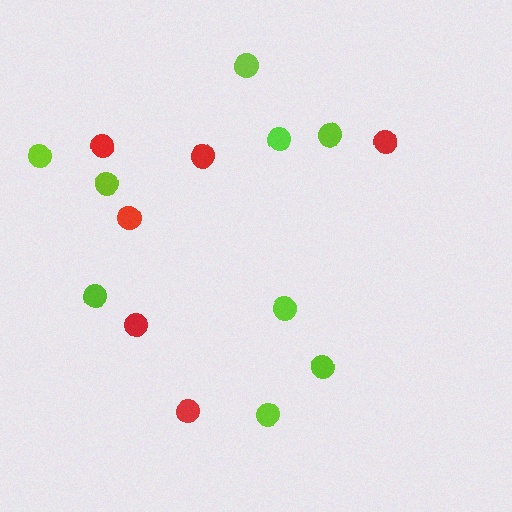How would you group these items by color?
There are 2 groups: one group of lime circles (9) and one group of red circles (6).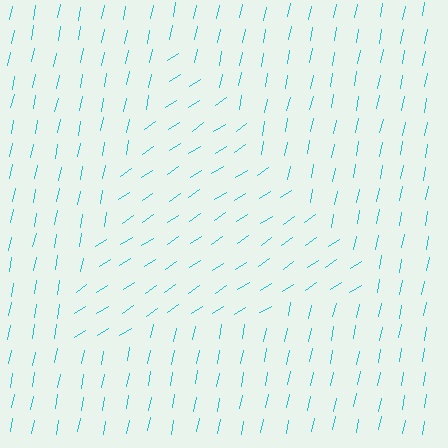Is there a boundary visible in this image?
Yes, there is a texture boundary formed by a change in line orientation.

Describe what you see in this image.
The image is filled with small cyan line segments. A triangle region in the image has lines oriented differently from the surrounding lines, creating a visible texture boundary.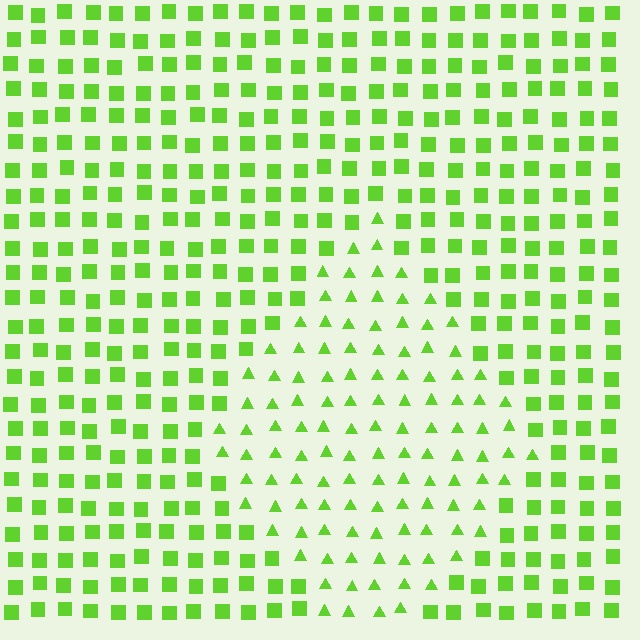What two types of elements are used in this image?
The image uses triangles inside the diamond region and squares outside it.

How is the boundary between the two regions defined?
The boundary is defined by a change in element shape: triangles inside vs. squares outside. All elements share the same color and spacing.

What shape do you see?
I see a diamond.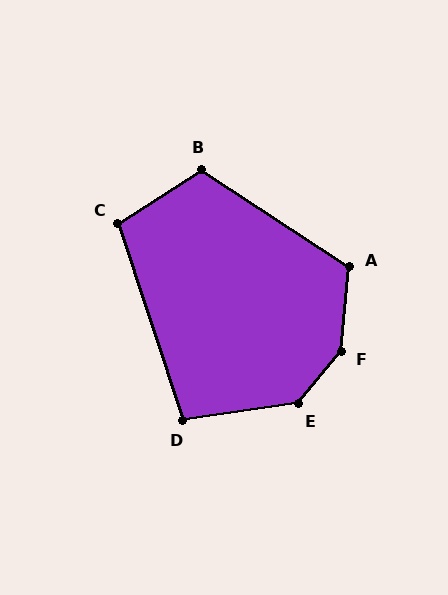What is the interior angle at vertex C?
Approximately 104 degrees (obtuse).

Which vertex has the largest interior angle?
F, at approximately 145 degrees.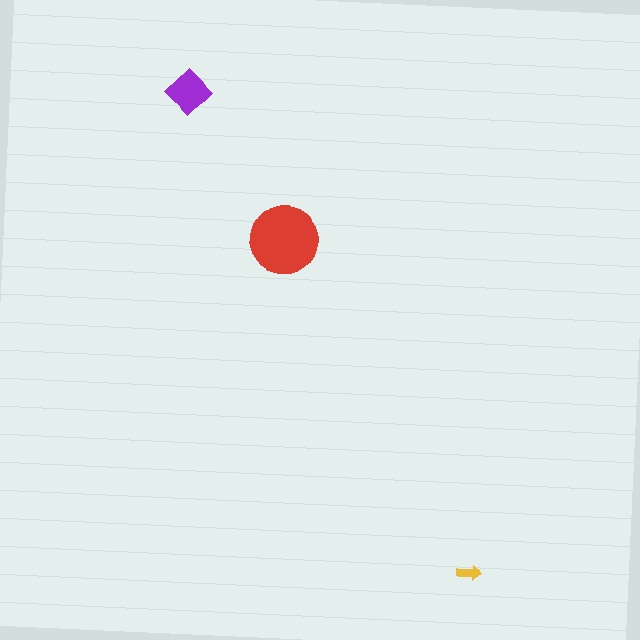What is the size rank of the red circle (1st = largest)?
1st.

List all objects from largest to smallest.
The red circle, the purple diamond, the yellow arrow.